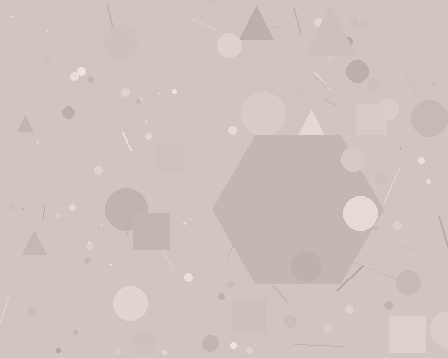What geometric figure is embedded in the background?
A hexagon is embedded in the background.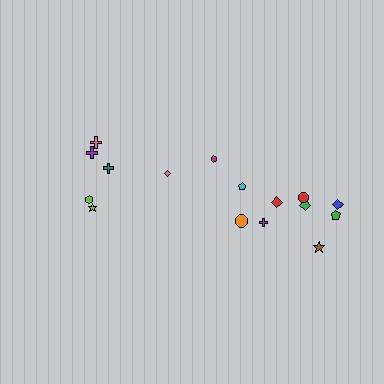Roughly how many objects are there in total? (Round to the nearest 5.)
Roughly 15 objects in total.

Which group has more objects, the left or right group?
The right group.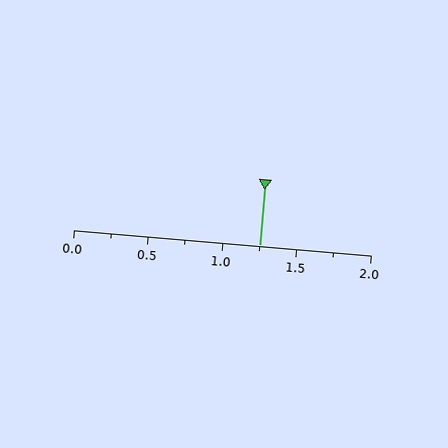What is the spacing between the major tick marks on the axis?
The major ticks are spaced 0.5 apart.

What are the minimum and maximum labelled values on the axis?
The axis runs from 0.0 to 2.0.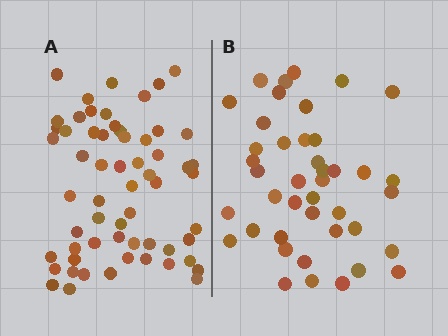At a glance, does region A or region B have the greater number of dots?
Region A (the left region) has more dots.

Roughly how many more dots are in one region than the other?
Region A has approximately 20 more dots than region B.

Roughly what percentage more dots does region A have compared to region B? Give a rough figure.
About 45% more.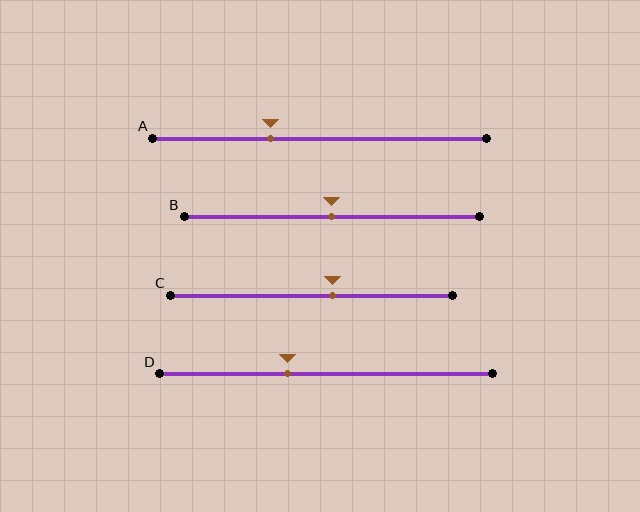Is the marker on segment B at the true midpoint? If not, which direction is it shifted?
Yes, the marker on segment B is at the true midpoint.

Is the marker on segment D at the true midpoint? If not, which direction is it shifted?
No, the marker on segment D is shifted to the left by about 12% of the segment length.